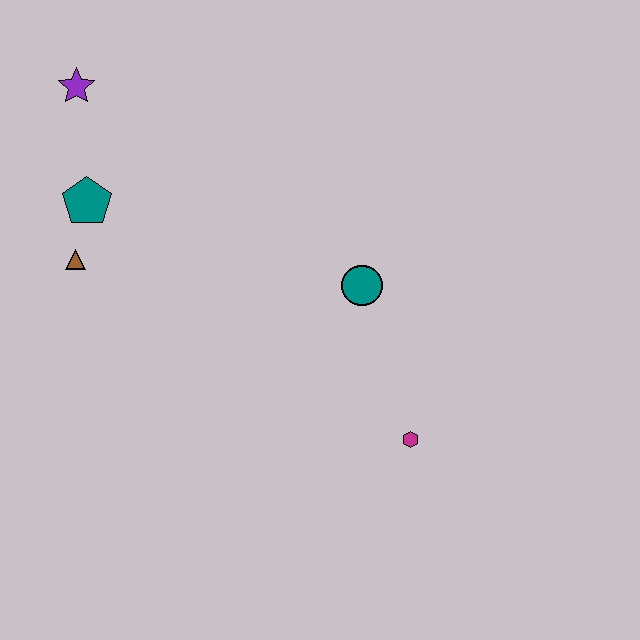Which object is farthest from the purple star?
The magenta hexagon is farthest from the purple star.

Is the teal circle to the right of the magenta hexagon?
No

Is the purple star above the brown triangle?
Yes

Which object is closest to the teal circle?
The magenta hexagon is closest to the teal circle.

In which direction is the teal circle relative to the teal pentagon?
The teal circle is to the right of the teal pentagon.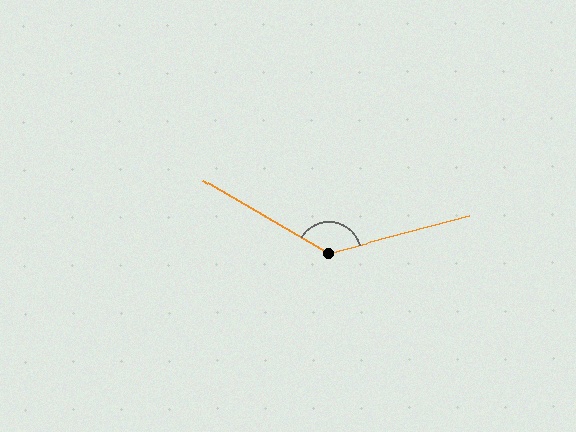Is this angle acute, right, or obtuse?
It is obtuse.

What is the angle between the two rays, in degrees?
Approximately 135 degrees.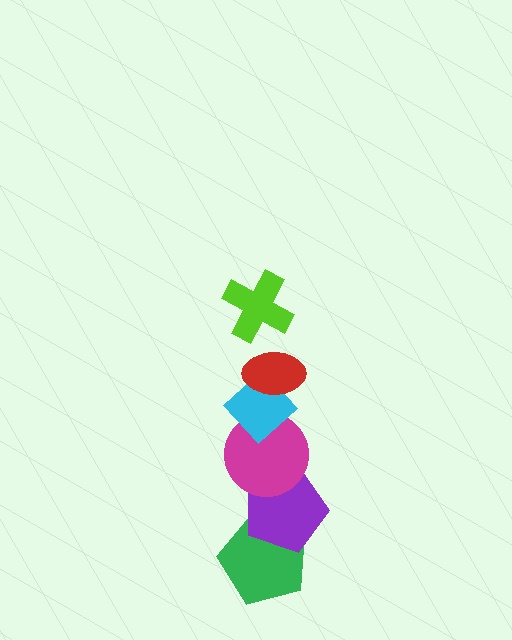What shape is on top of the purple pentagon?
The magenta circle is on top of the purple pentagon.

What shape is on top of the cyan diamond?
The red ellipse is on top of the cyan diamond.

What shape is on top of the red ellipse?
The lime cross is on top of the red ellipse.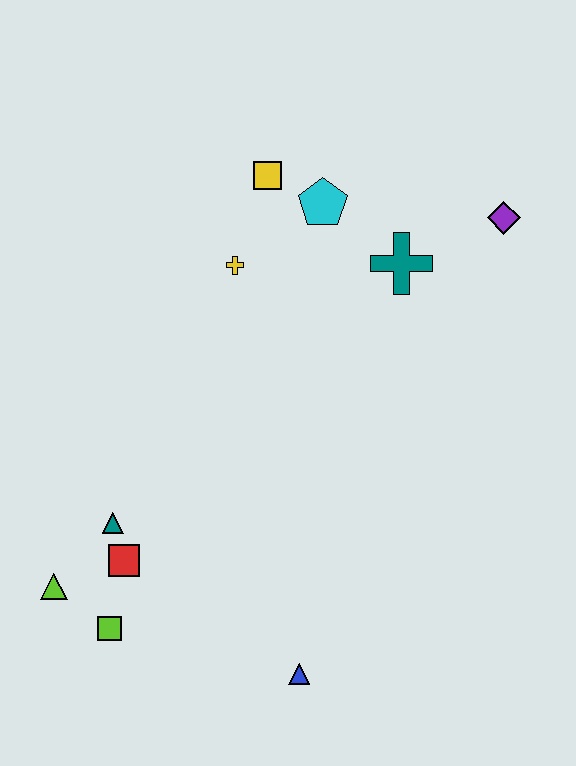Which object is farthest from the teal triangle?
The purple diamond is farthest from the teal triangle.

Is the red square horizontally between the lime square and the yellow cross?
Yes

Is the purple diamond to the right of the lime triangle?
Yes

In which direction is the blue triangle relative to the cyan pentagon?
The blue triangle is below the cyan pentagon.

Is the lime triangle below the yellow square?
Yes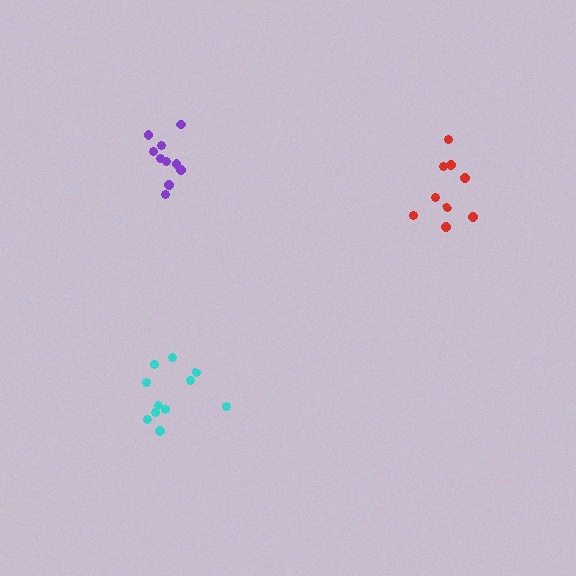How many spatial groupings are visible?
There are 3 spatial groupings.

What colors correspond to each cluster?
The clusters are colored: red, cyan, purple.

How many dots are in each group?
Group 1: 9 dots, Group 2: 11 dots, Group 3: 10 dots (30 total).